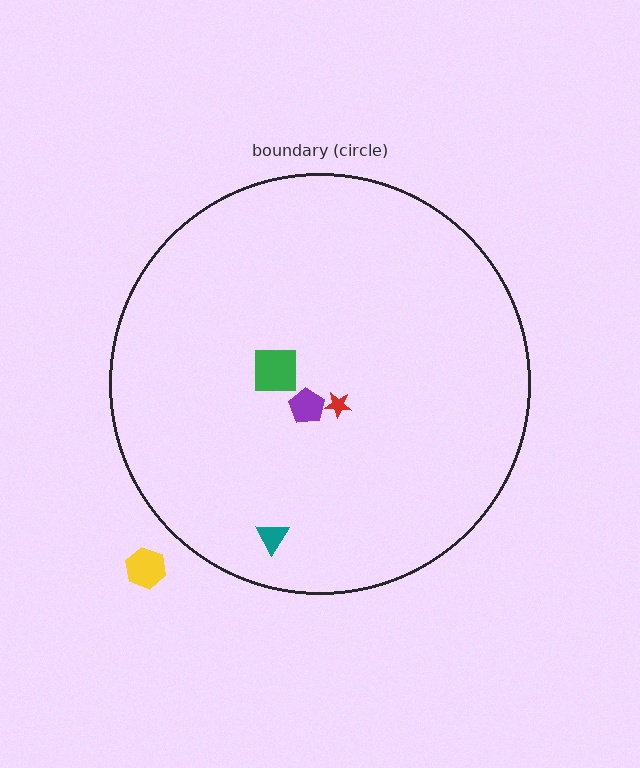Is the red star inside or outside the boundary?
Inside.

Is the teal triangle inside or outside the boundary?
Inside.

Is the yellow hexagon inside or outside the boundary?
Outside.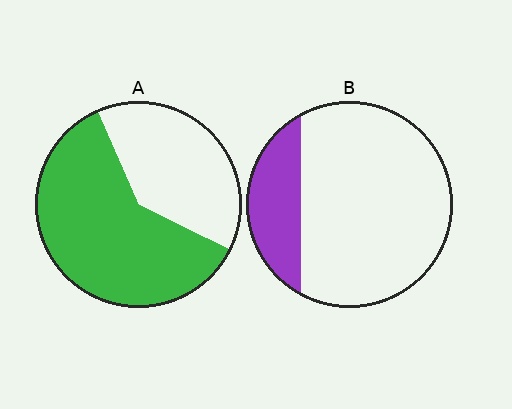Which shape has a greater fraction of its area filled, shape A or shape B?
Shape A.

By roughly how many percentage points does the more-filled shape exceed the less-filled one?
By roughly 40 percentage points (A over B).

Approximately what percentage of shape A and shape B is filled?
A is approximately 60% and B is approximately 20%.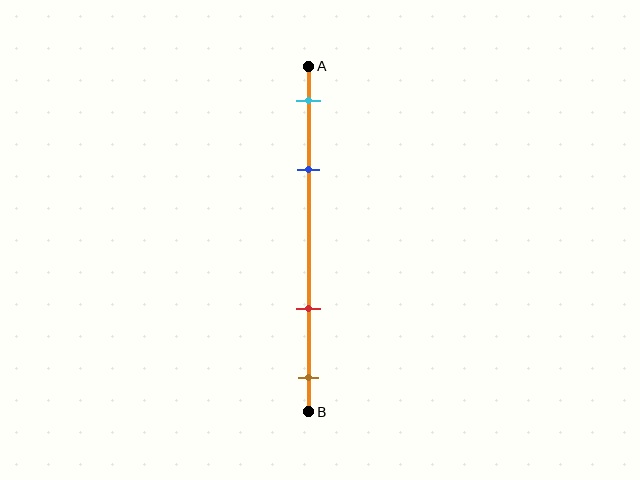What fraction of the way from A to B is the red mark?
The red mark is approximately 70% (0.7) of the way from A to B.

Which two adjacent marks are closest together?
The cyan and blue marks are the closest adjacent pair.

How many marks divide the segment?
There are 4 marks dividing the segment.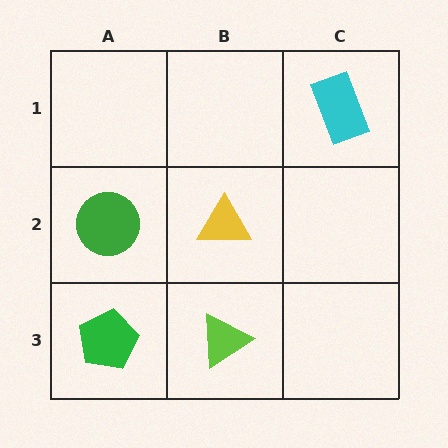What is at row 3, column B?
A lime triangle.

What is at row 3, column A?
A green pentagon.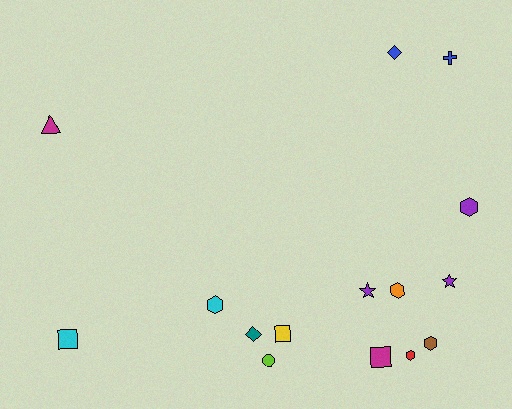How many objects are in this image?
There are 15 objects.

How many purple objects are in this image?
There are 3 purple objects.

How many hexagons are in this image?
There are 5 hexagons.